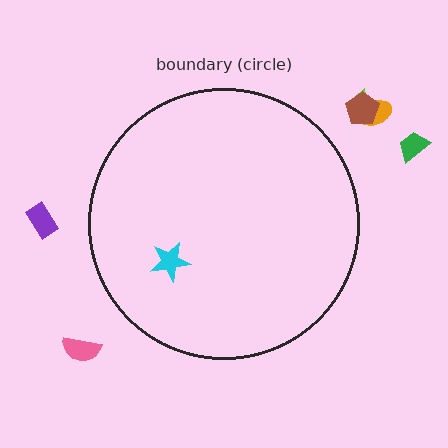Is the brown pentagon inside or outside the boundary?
Outside.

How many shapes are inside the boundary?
1 inside, 6 outside.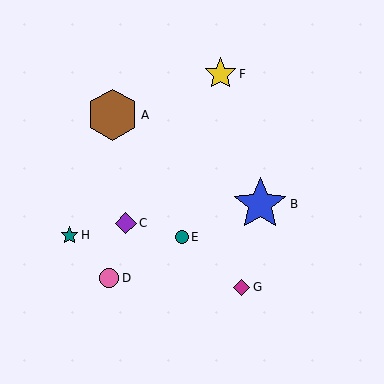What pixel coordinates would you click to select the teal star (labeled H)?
Click at (69, 235) to select the teal star H.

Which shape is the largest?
The blue star (labeled B) is the largest.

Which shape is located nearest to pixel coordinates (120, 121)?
The brown hexagon (labeled A) at (113, 115) is nearest to that location.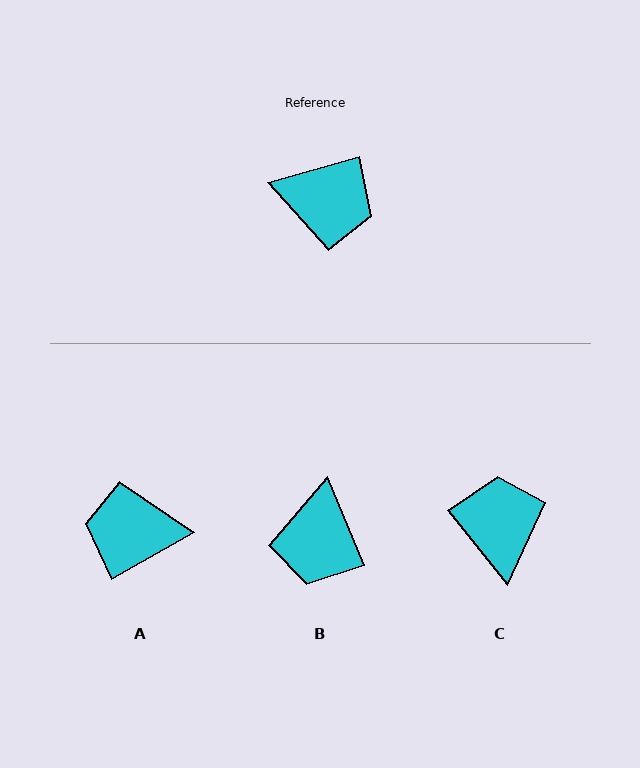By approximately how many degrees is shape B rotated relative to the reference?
Approximately 83 degrees clockwise.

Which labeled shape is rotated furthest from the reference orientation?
A, about 166 degrees away.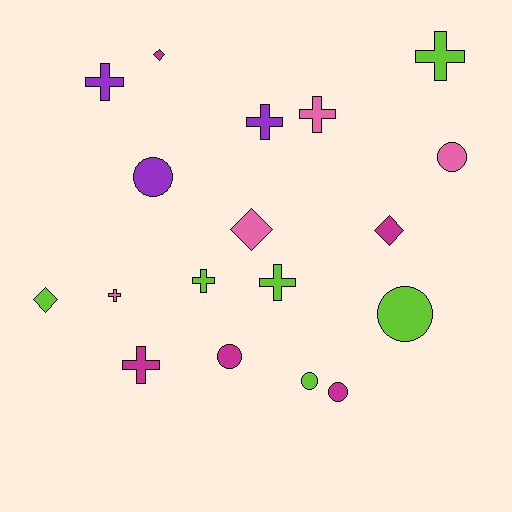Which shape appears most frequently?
Cross, with 8 objects.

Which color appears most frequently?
Lime, with 6 objects.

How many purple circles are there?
There is 1 purple circle.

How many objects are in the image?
There are 18 objects.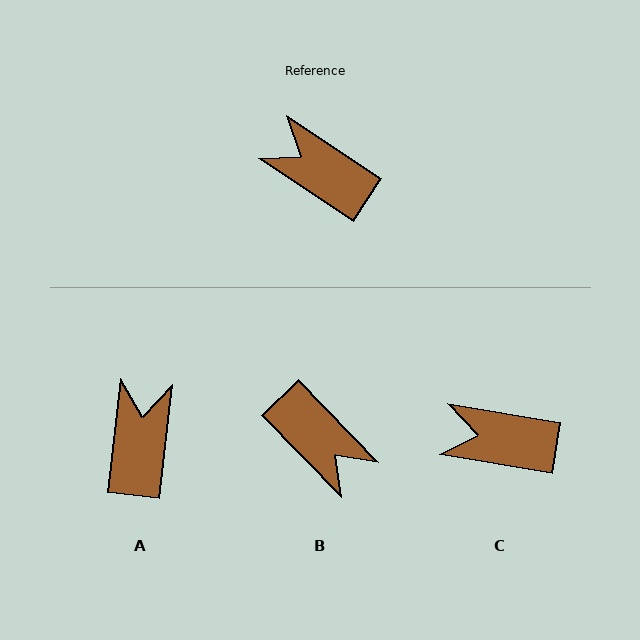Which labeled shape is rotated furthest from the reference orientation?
B, about 167 degrees away.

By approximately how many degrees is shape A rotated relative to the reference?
Approximately 63 degrees clockwise.